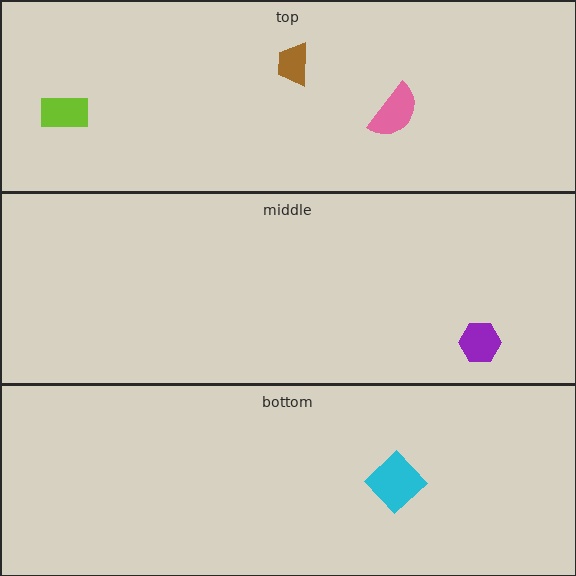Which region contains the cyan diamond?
The bottom region.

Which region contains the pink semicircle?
The top region.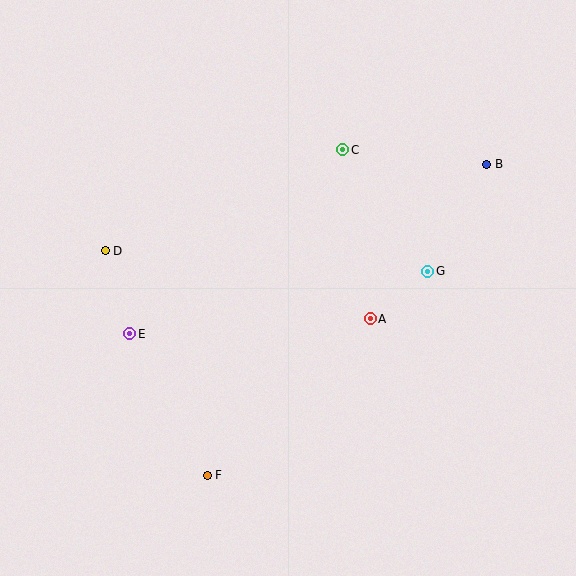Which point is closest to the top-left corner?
Point D is closest to the top-left corner.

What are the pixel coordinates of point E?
Point E is at (130, 334).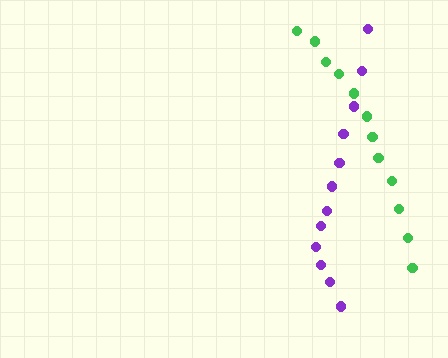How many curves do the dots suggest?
There are 2 distinct paths.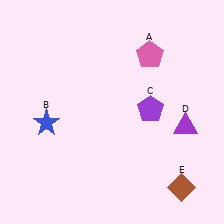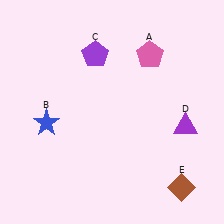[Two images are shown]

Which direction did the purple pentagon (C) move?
The purple pentagon (C) moved left.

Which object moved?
The purple pentagon (C) moved left.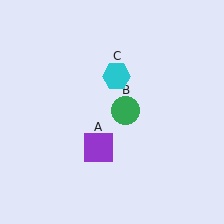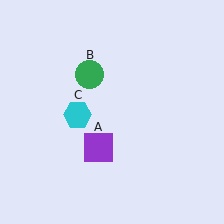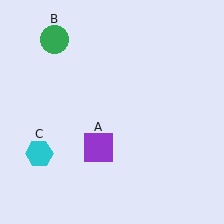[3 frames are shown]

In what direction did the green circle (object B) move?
The green circle (object B) moved up and to the left.